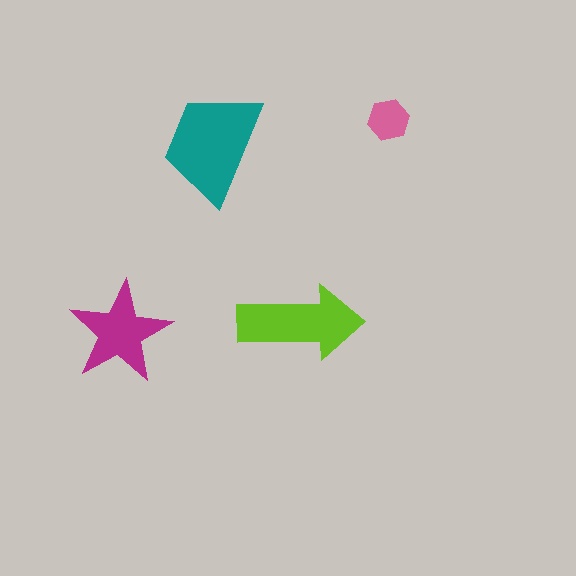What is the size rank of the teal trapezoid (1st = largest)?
1st.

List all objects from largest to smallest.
The teal trapezoid, the lime arrow, the magenta star, the pink hexagon.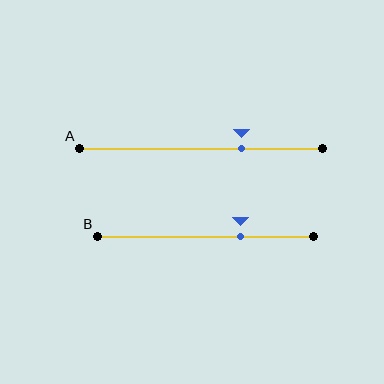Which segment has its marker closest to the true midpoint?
Segment B has its marker closest to the true midpoint.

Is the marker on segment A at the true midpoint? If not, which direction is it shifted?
No, the marker on segment A is shifted to the right by about 17% of the segment length.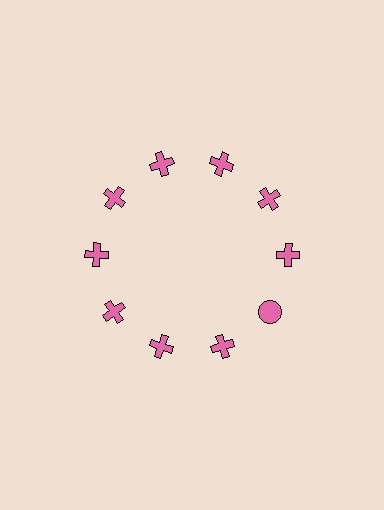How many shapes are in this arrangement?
There are 10 shapes arranged in a ring pattern.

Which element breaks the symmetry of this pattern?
The pink circle at roughly the 4 o'clock position breaks the symmetry. All other shapes are pink crosses.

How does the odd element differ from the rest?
It has a different shape: circle instead of cross.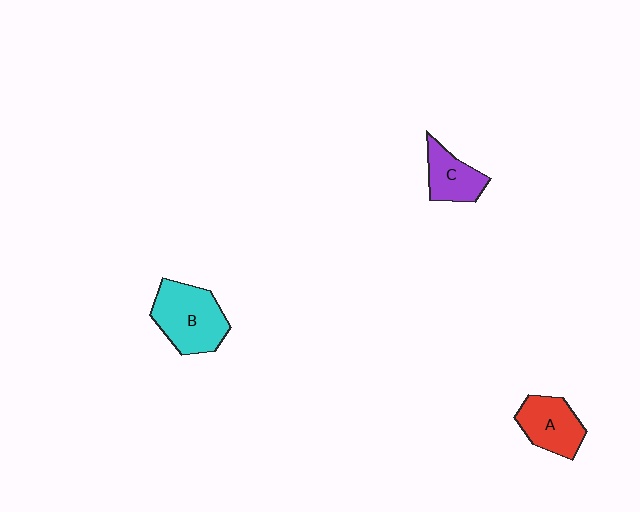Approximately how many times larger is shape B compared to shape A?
Approximately 1.4 times.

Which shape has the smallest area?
Shape C (purple).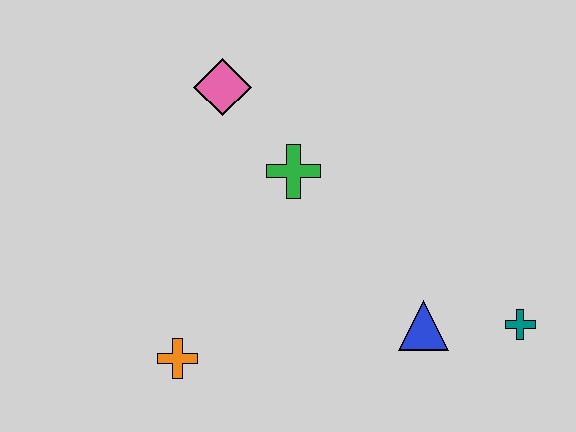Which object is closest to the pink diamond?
The green cross is closest to the pink diamond.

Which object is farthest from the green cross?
The teal cross is farthest from the green cross.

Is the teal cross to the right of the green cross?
Yes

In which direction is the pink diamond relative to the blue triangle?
The pink diamond is above the blue triangle.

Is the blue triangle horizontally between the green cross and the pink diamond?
No